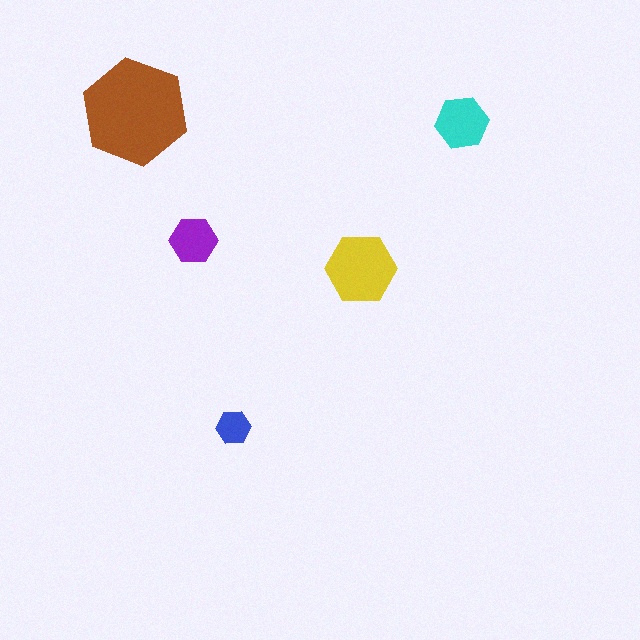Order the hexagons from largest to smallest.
the brown one, the yellow one, the cyan one, the purple one, the blue one.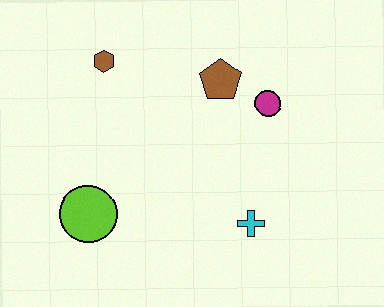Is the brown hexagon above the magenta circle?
Yes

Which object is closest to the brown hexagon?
The brown pentagon is closest to the brown hexagon.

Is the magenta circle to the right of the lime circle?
Yes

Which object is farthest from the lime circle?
The magenta circle is farthest from the lime circle.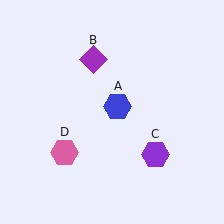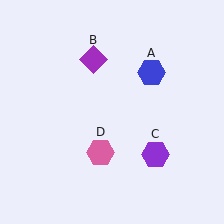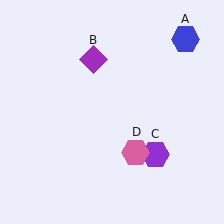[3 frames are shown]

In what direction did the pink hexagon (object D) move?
The pink hexagon (object D) moved right.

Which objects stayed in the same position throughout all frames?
Purple diamond (object B) and purple hexagon (object C) remained stationary.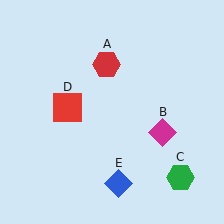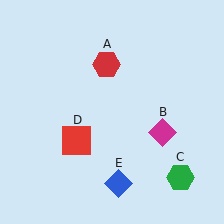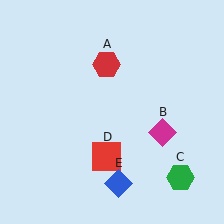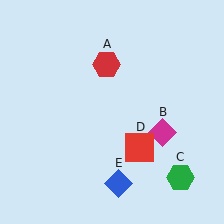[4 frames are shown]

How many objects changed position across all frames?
1 object changed position: red square (object D).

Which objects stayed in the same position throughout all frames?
Red hexagon (object A) and magenta diamond (object B) and green hexagon (object C) and blue diamond (object E) remained stationary.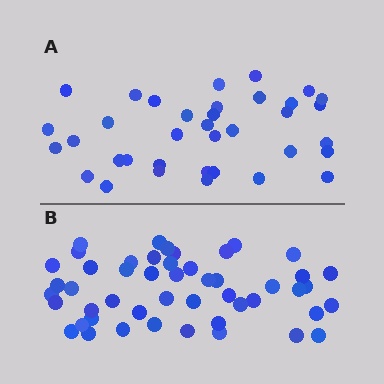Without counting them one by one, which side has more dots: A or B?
Region B (the bottom region) has more dots.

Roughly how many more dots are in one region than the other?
Region B has approximately 15 more dots than region A.